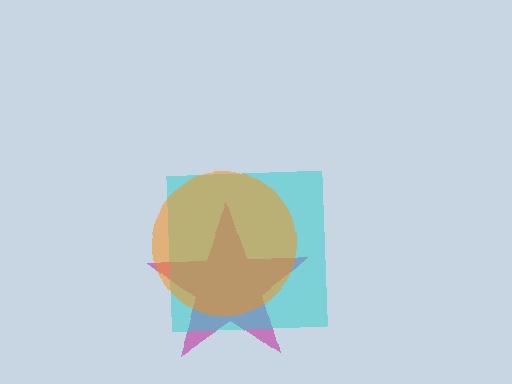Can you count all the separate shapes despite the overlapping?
Yes, there are 3 separate shapes.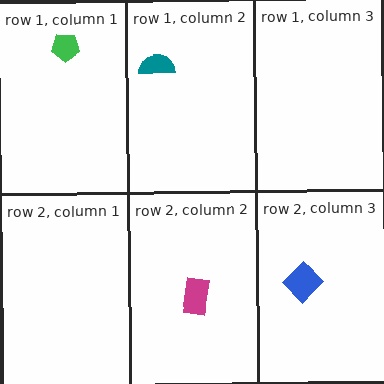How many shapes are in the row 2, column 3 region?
1.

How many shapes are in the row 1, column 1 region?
1.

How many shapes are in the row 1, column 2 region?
1.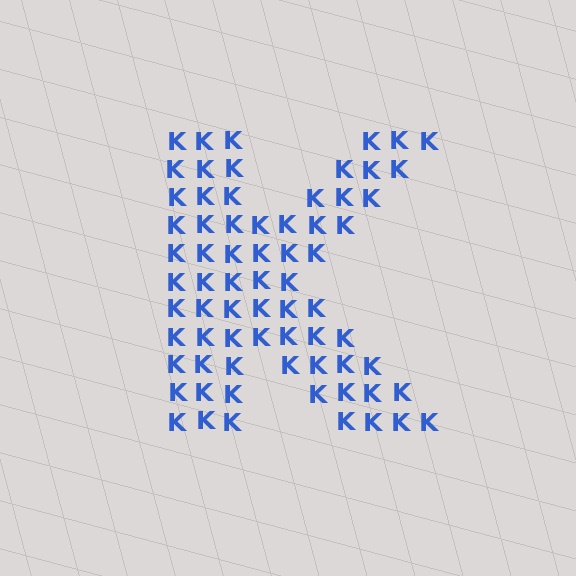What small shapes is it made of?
It is made of small letter K's.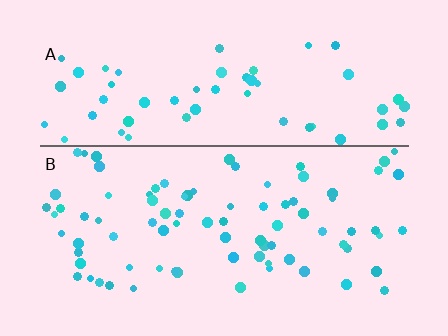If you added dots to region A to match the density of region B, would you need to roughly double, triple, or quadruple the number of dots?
Approximately double.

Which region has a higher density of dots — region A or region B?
B (the bottom).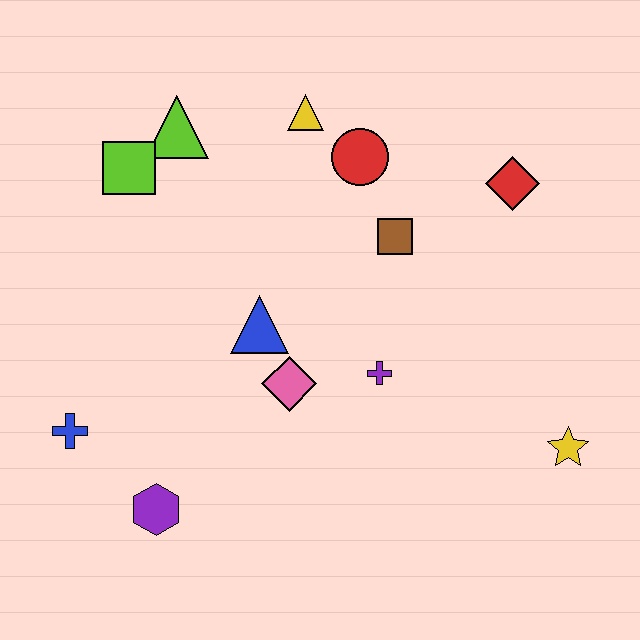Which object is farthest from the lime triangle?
The yellow star is farthest from the lime triangle.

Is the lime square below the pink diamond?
No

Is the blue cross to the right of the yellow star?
No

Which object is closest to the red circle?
The yellow triangle is closest to the red circle.